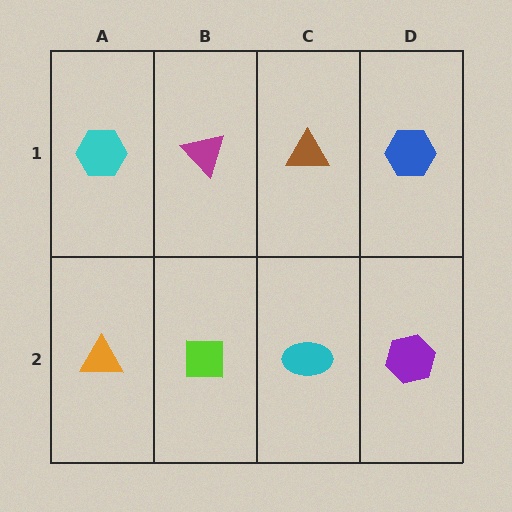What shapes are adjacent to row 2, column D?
A blue hexagon (row 1, column D), a cyan ellipse (row 2, column C).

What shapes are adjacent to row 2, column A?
A cyan hexagon (row 1, column A), a lime square (row 2, column B).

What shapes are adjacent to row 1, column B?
A lime square (row 2, column B), a cyan hexagon (row 1, column A), a brown triangle (row 1, column C).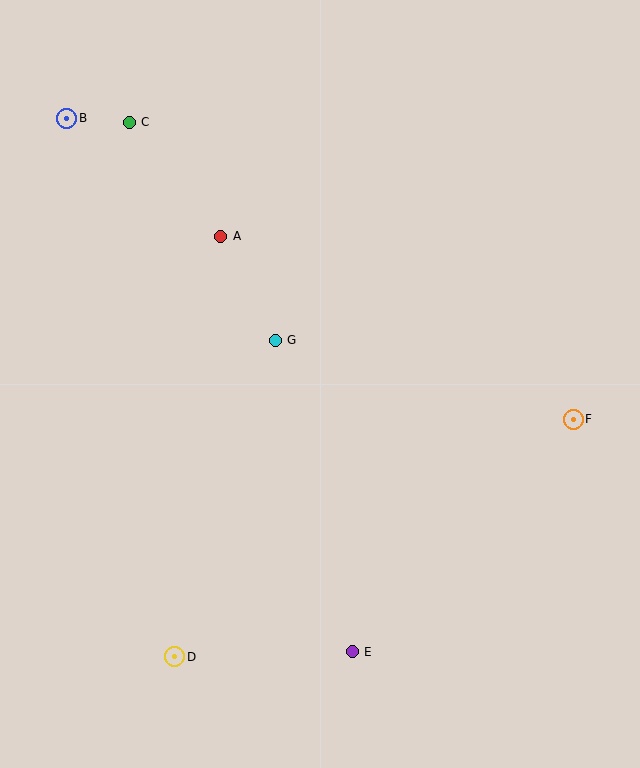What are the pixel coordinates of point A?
Point A is at (221, 236).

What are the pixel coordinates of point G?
Point G is at (275, 340).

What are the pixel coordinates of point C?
Point C is at (129, 122).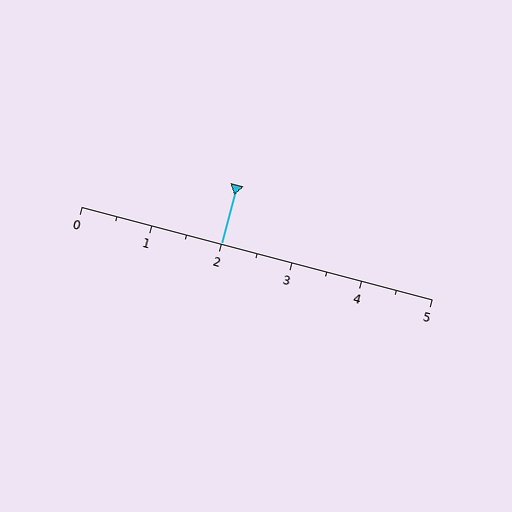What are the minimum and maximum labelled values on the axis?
The axis runs from 0 to 5.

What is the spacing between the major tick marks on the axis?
The major ticks are spaced 1 apart.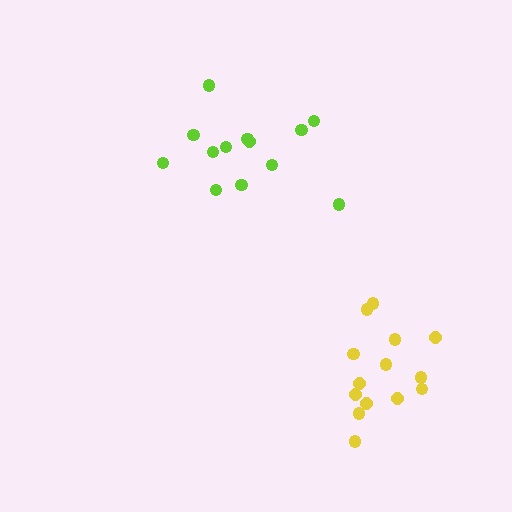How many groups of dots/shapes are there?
There are 2 groups.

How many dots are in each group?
Group 1: 13 dots, Group 2: 14 dots (27 total).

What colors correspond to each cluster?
The clusters are colored: lime, yellow.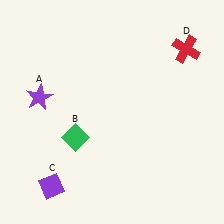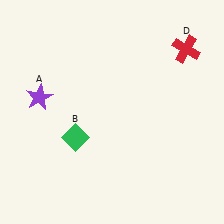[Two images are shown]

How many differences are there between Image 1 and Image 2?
There is 1 difference between the two images.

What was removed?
The purple diamond (C) was removed in Image 2.